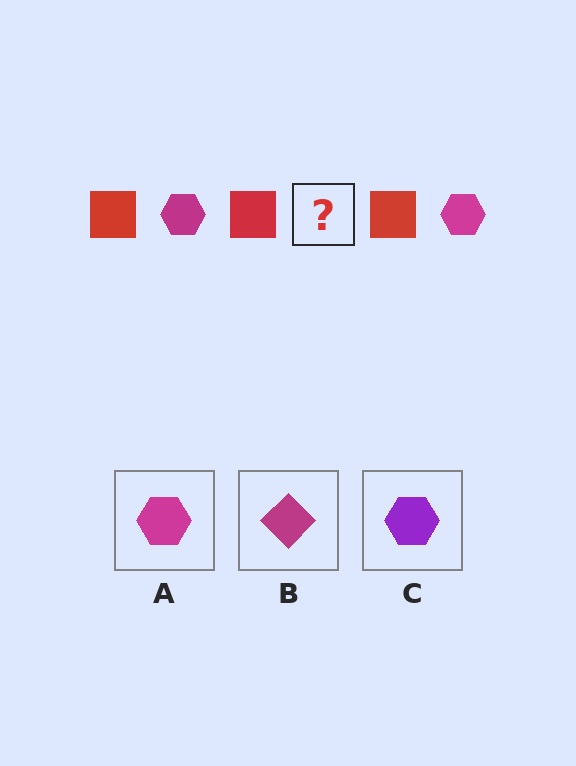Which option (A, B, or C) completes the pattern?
A.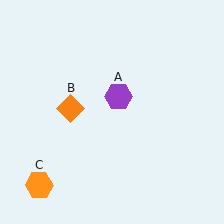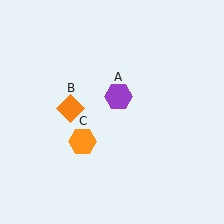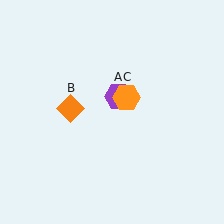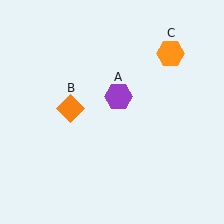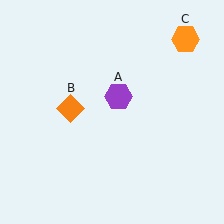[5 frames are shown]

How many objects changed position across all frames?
1 object changed position: orange hexagon (object C).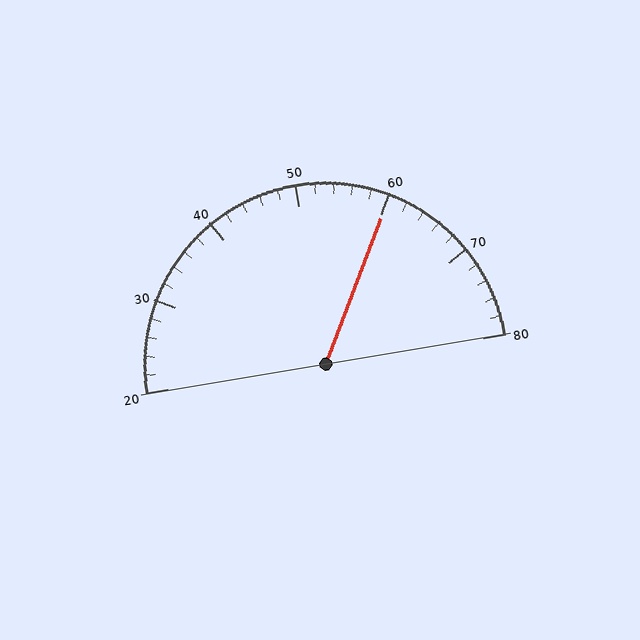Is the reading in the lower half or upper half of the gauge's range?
The reading is in the upper half of the range (20 to 80).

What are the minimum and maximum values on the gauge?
The gauge ranges from 20 to 80.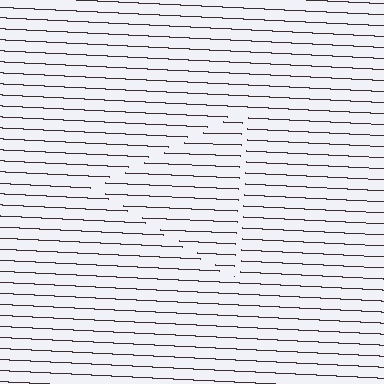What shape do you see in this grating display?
An illusory triangle. The interior of the shape contains the same grating, shifted by half a period — the contour is defined by the phase discontinuity where line-ends from the inner and outer gratings abut.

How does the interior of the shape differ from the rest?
The interior of the shape contains the same grating, shifted by half a period — the contour is defined by the phase discontinuity where line-ends from the inner and outer gratings abut.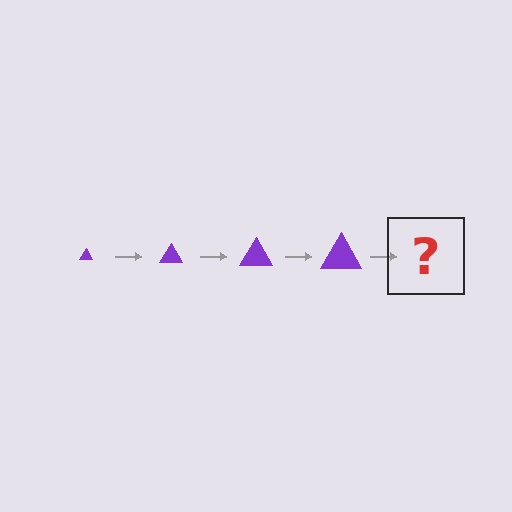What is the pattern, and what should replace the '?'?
The pattern is that the triangle gets progressively larger each step. The '?' should be a purple triangle, larger than the previous one.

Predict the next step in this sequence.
The next step is a purple triangle, larger than the previous one.